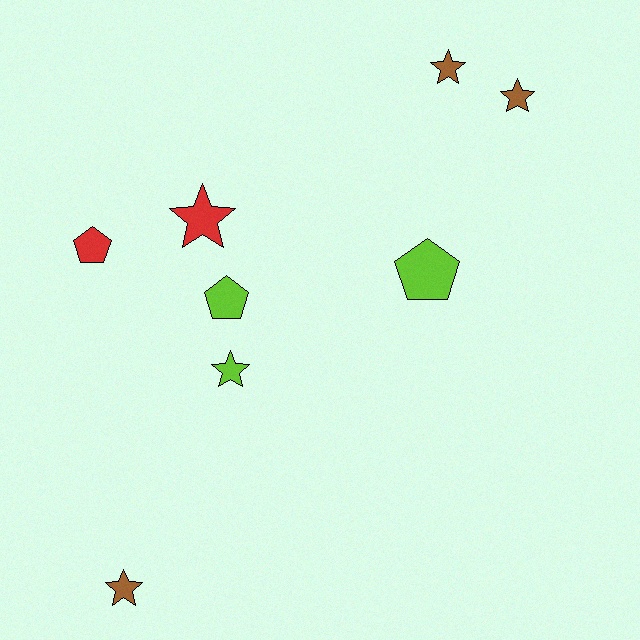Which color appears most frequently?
Lime, with 3 objects.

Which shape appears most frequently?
Star, with 5 objects.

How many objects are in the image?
There are 8 objects.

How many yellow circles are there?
There are no yellow circles.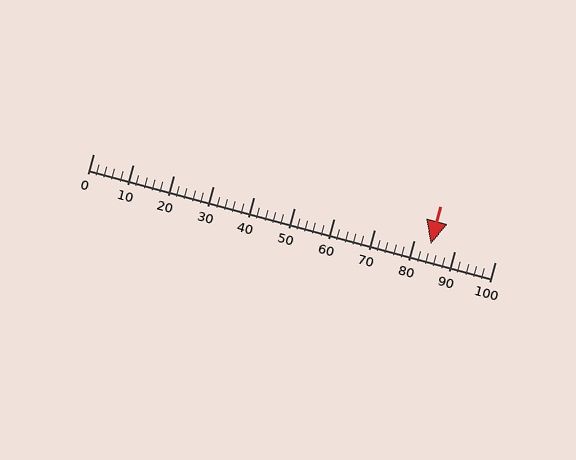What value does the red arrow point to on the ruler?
The red arrow points to approximately 84.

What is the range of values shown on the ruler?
The ruler shows values from 0 to 100.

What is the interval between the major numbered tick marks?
The major tick marks are spaced 10 units apart.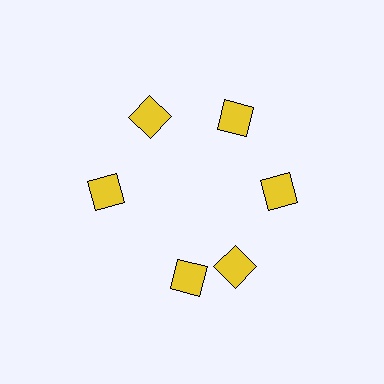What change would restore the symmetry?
The symmetry would be restored by rotating it back into even spacing with its neighbors so that all 6 diamonds sit at equal angles and equal distance from the center.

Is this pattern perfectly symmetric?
No. The 6 yellow diamonds are arranged in a ring, but one element near the 7 o'clock position is rotated out of alignment along the ring, breaking the 6-fold rotational symmetry.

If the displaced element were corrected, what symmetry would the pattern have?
It would have 6-fold rotational symmetry — the pattern would map onto itself every 60 degrees.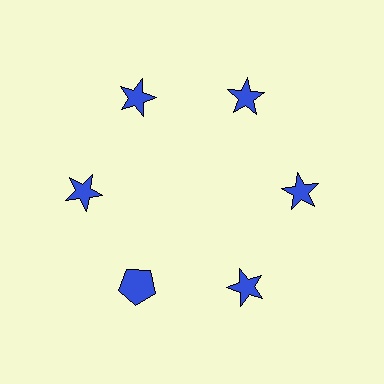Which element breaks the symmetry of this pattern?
The blue pentagon at roughly the 7 o'clock position breaks the symmetry. All other shapes are blue stars.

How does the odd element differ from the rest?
It has a different shape: pentagon instead of star.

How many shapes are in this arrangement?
There are 6 shapes arranged in a ring pattern.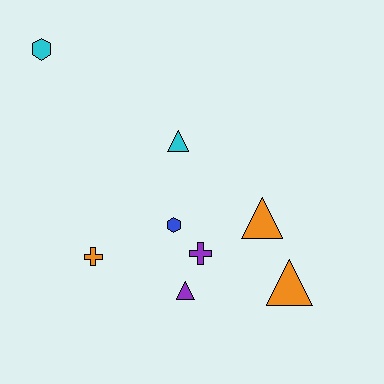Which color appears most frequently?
Orange, with 3 objects.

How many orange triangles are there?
There are 2 orange triangles.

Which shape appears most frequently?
Triangle, with 4 objects.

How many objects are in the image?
There are 8 objects.